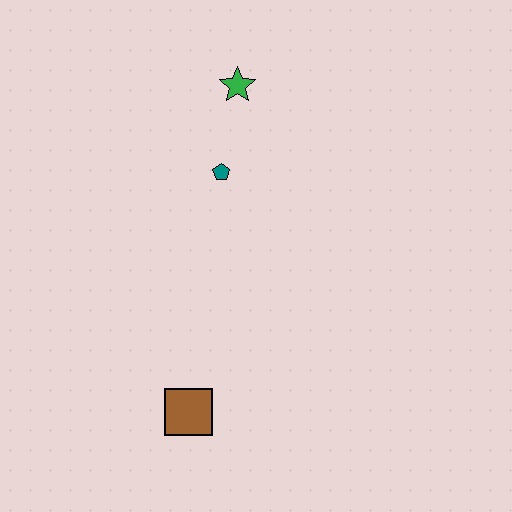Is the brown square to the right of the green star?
No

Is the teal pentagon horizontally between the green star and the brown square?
Yes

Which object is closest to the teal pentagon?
The green star is closest to the teal pentagon.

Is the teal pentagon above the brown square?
Yes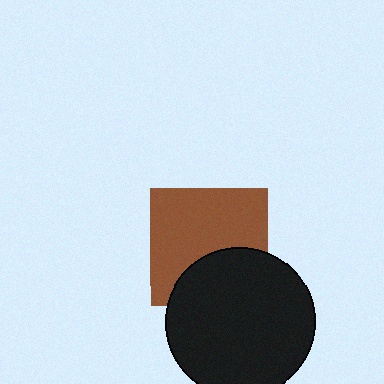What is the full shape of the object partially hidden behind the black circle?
The partially hidden object is a brown square.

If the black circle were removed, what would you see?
You would see the complete brown square.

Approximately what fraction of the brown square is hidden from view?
Roughly 34% of the brown square is hidden behind the black circle.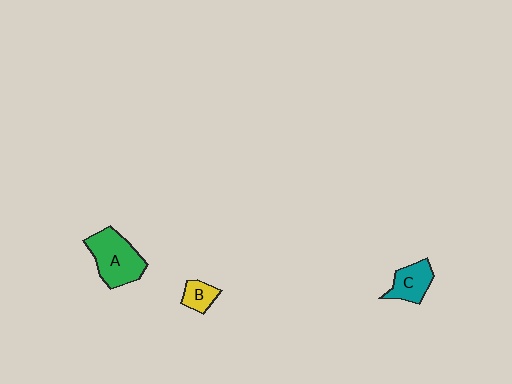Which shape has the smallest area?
Shape B (yellow).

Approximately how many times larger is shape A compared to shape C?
Approximately 1.7 times.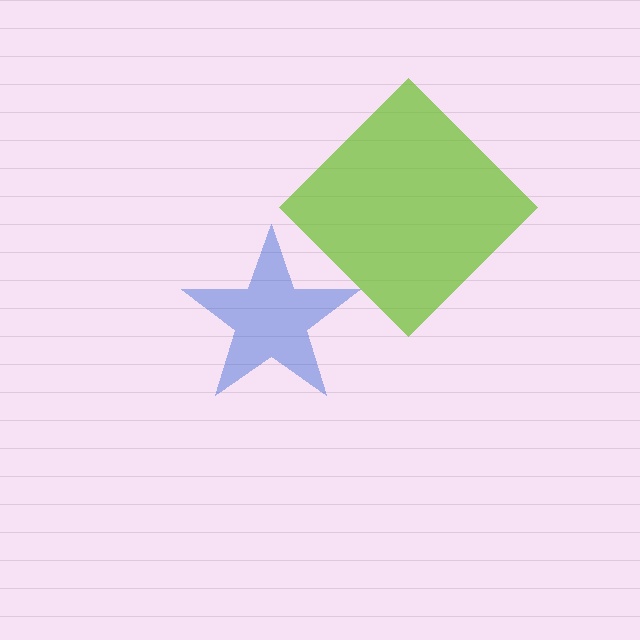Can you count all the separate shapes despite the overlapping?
Yes, there are 2 separate shapes.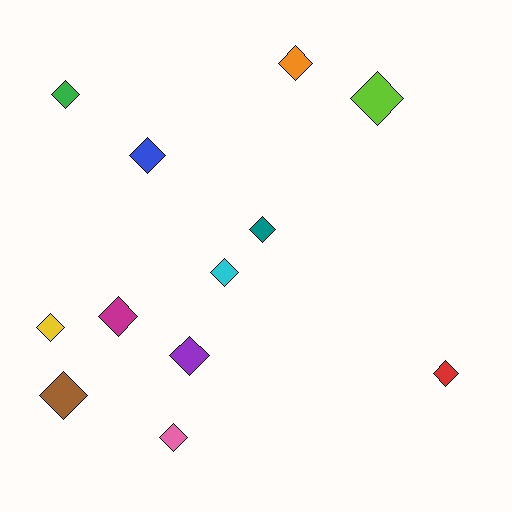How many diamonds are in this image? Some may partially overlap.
There are 12 diamonds.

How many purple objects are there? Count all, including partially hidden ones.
There is 1 purple object.